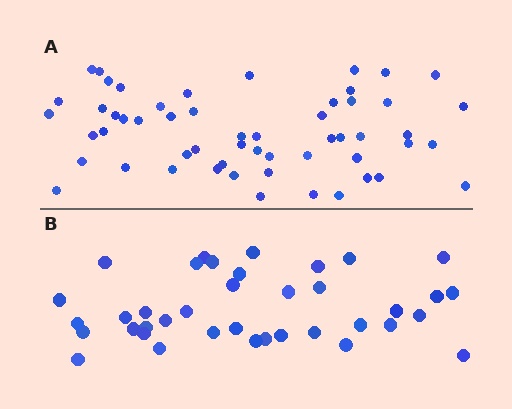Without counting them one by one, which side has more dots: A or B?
Region A (the top region) has more dots.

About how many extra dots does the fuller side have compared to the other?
Region A has approximately 15 more dots than region B.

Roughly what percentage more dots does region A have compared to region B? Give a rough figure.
About 45% more.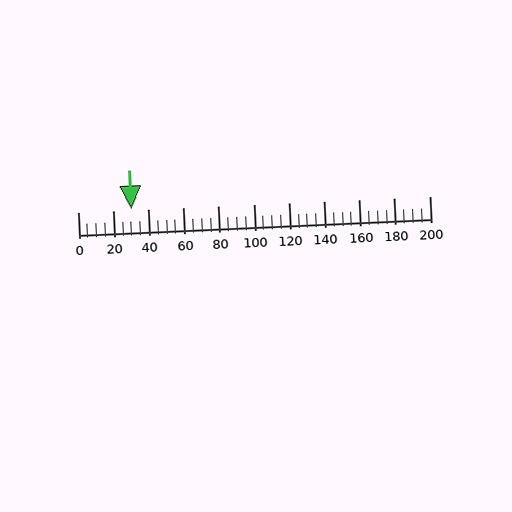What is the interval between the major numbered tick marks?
The major tick marks are spaced 20 units apart.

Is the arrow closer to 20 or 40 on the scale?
The arrow is closer to 40.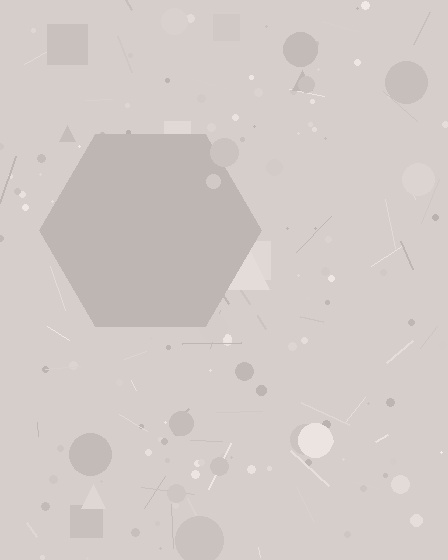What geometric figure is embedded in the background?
A hexagon is embedded in the background.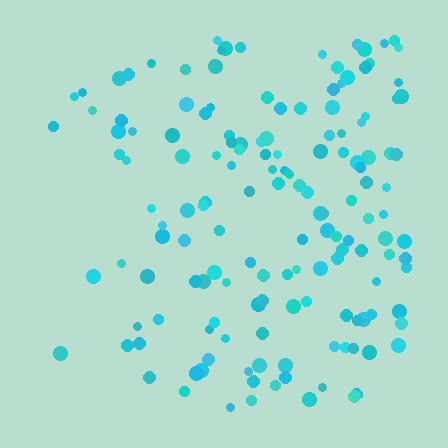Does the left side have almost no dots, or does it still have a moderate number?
Still a moderate number, just noticeably fewer than the right.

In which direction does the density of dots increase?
From left to right, with the right side densest.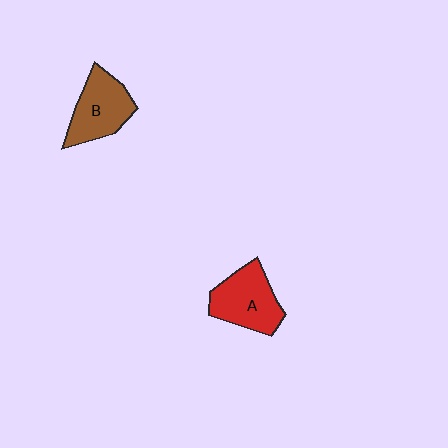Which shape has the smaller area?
Shape B (brown).